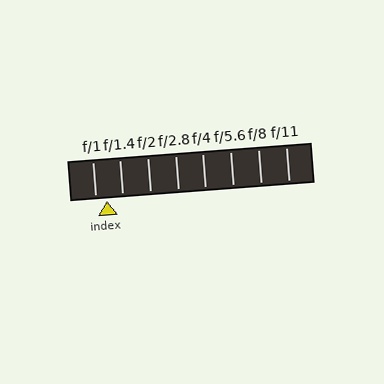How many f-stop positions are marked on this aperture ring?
There are 8 f-stop positions marked.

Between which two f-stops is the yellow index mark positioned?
The index mark is between f/1 and f/1.4.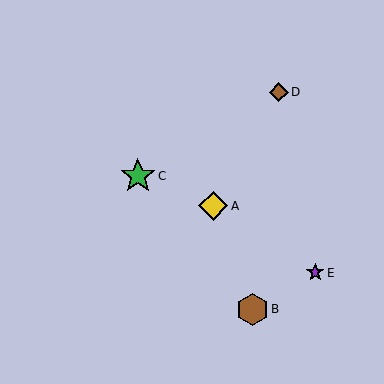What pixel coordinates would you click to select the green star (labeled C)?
Click at (138, 176) to select the green star C.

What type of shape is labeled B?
Shape B is a brown hexagon.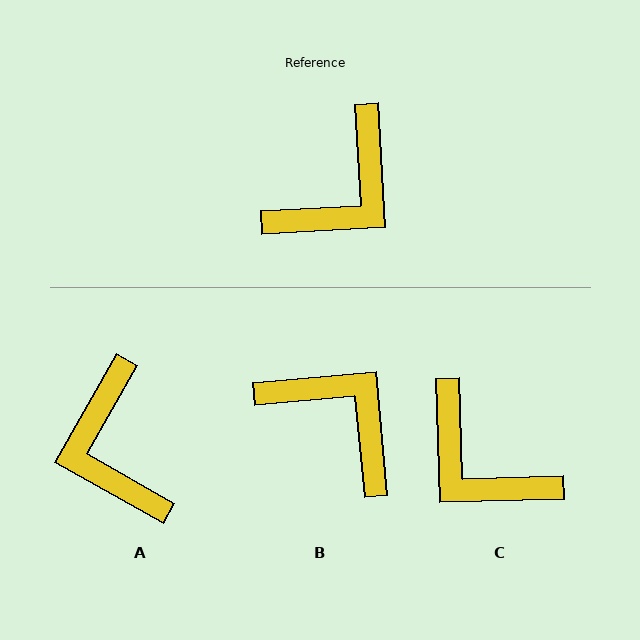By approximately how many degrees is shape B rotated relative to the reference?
Approximately 92 degrees counter-clockwise.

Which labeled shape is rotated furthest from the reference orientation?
A, about 123 degrees away.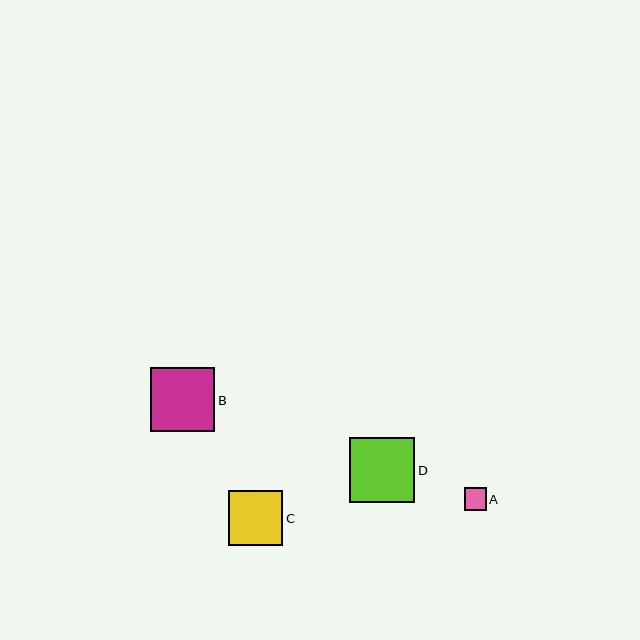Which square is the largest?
Square D is the largest with a size of approximately 65 pixels.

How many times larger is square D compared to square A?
Square D is approximately 2.9 times the size of square A.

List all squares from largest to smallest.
From largest to smallest: D, B, C, A.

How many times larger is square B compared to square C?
Square B is approximately 1.2 times the size of square C.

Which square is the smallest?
Square A is the smallest with a size of approximately 22 pixels.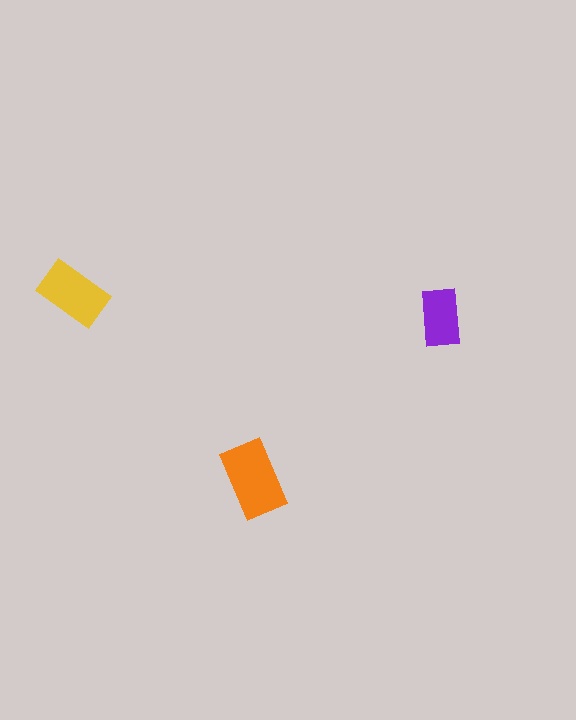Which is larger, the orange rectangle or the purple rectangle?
The orange one.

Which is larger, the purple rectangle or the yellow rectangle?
The yellow one.